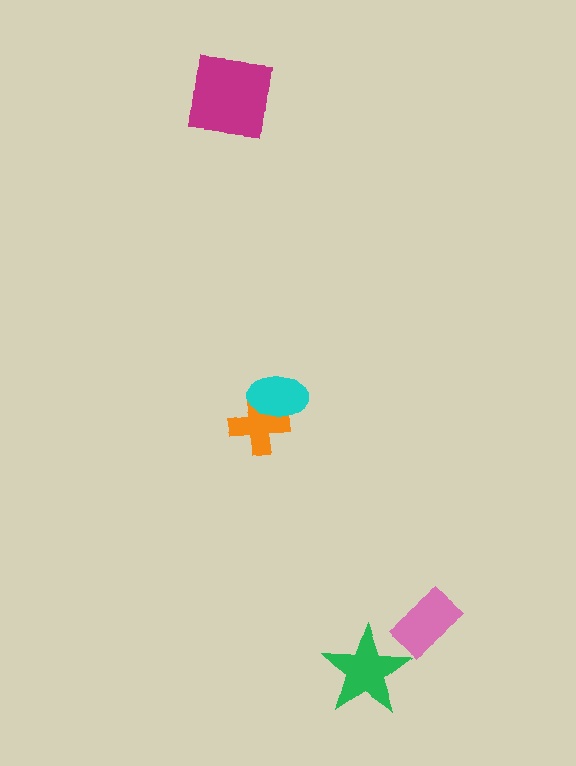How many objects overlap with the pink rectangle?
0 objects overlap with the pink rectangle.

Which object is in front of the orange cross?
The cyan ellipse is in front of the orange cross.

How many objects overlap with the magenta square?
0 objects overlap with the magenta square.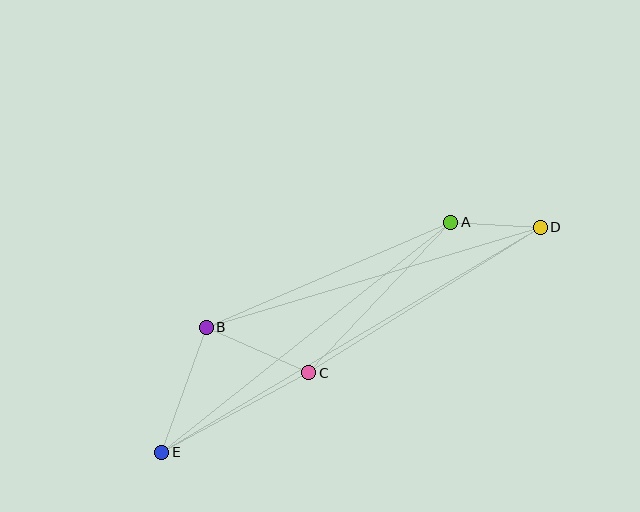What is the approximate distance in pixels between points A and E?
The distance between A and E is approximately 370 pixels.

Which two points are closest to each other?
Points A and D are closest to each other.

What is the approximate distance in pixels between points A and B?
The distance between A and B is approximately 266 pixels.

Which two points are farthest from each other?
Points D and E are farthest from each other.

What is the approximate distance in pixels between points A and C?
The distance between A and C is approximately 207 pixels.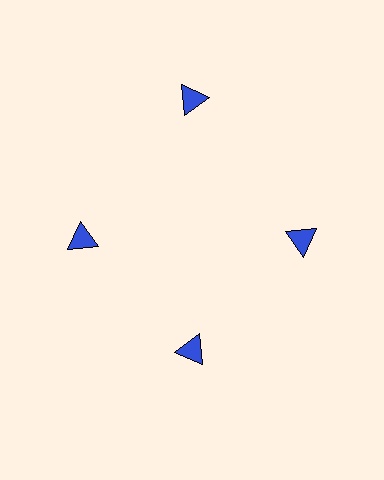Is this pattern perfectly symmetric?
No. The 4 blue triangles are arranged in a ring, but one element near the 12 o'clock position is pushed outward from the center, breaking the 4-fold rotational symmetry.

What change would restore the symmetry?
The symmetry would be restored by moving it inward, back onto the ring so that all 4 triangles sit at equal angles and equal distance from the center.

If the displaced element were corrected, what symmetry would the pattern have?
It would have 4-fold rotational symmetry — the pattern would map onto itself every 90 degrees.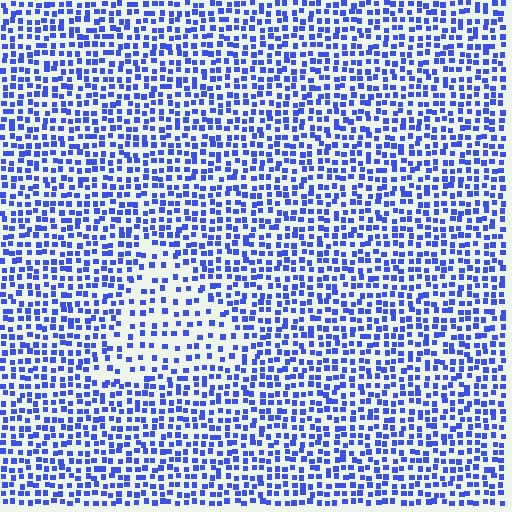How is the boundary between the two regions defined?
The boundary is defined by a change in element density (approximately 1.9x ratio). All elements are the same color, size, and shape.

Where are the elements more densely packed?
The elements are more densely packed outside the triangle boundary.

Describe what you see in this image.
The image contains small blue elements arranged at two different densities. A triangle-shaped region is visible where the elements are less densely packed than the surrounding area.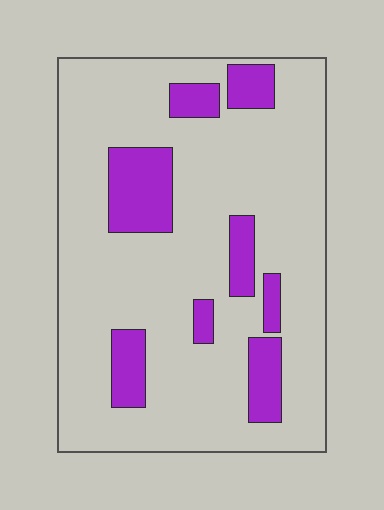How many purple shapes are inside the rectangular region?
8.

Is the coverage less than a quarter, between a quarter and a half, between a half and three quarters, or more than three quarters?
Less than a quarter.